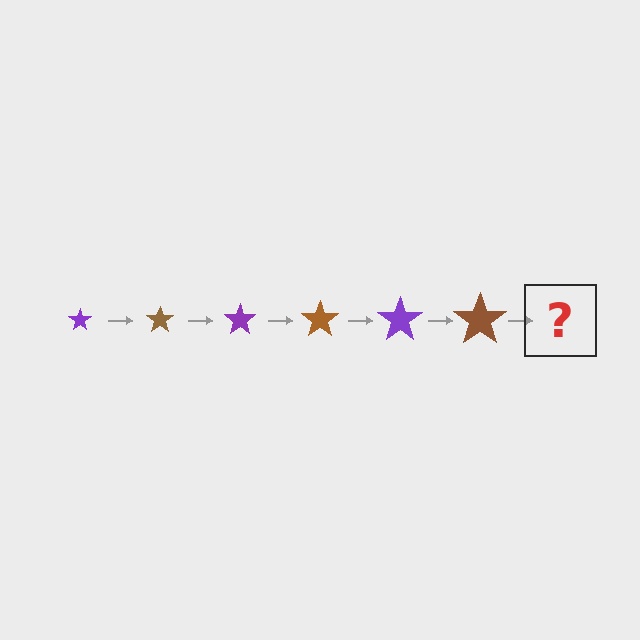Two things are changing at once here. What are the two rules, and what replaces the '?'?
The two rules are that the star grows larger each step and the color cycles through purple and brown. The '?' should be a purple star, larger than the previous one.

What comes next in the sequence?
The next element should be a purple star, larger than the previous one.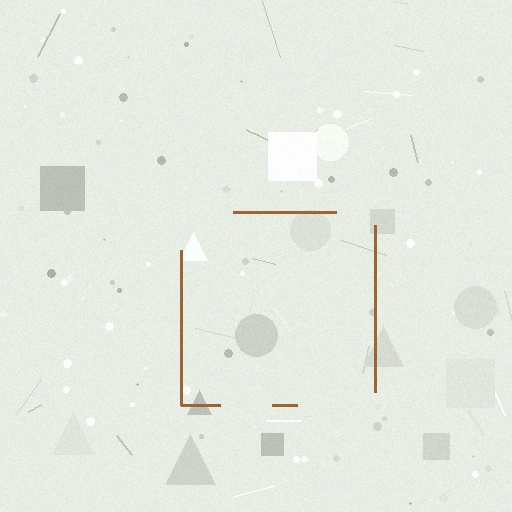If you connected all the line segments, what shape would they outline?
They would outline a square.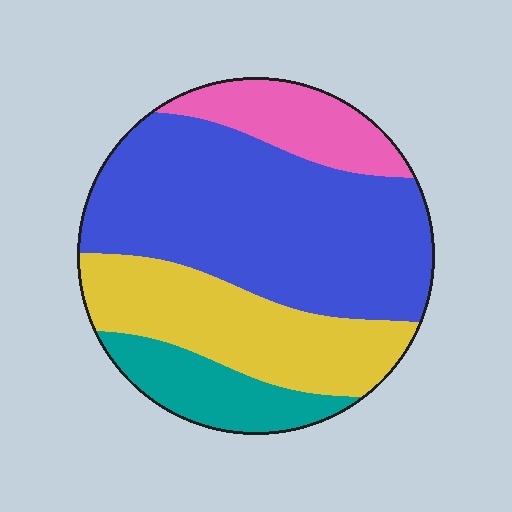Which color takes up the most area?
Blue, at roughly 50%.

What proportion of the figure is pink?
Pink takes up about one eighth (1/8) of the figure.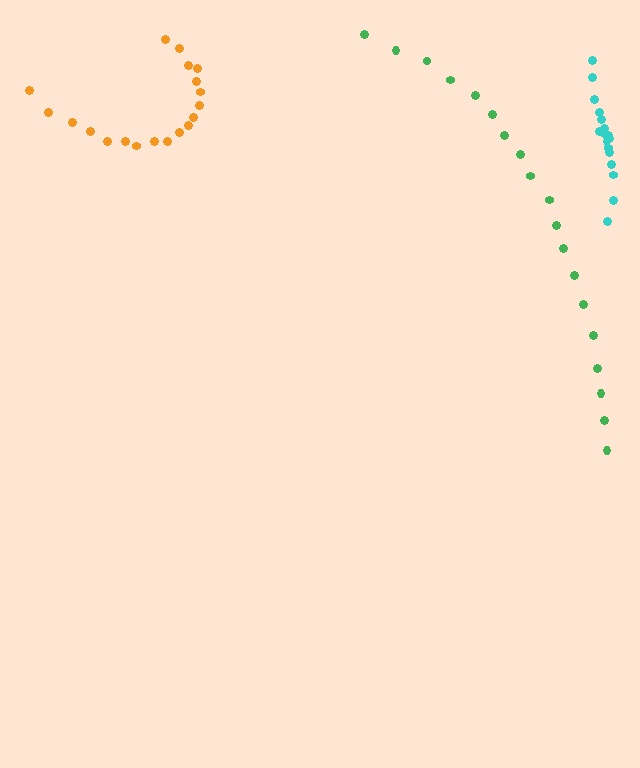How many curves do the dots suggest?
There are 3 distinct paths.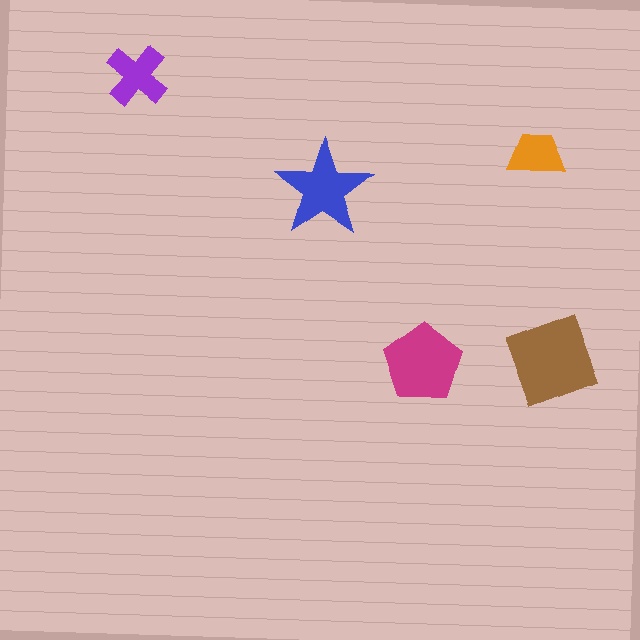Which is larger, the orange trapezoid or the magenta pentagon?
The magenta pentagon.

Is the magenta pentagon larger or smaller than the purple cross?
Larger.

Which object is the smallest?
The orange trapezoid.